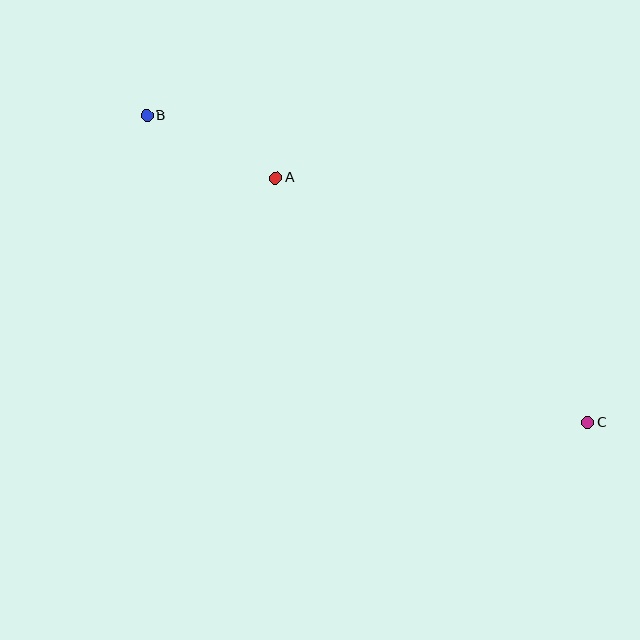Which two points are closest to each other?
Points A and B are closest to each other.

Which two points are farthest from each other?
Points B and C are farthest from each other.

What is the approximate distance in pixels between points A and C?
The distance between A and C is approximately 396 pixels.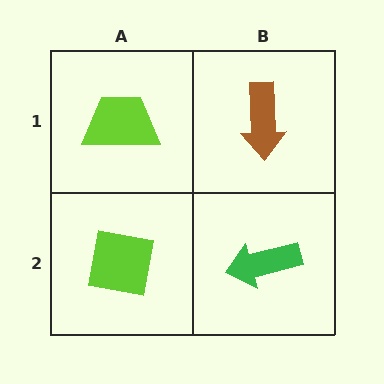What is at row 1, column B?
A brown arrow.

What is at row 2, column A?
A lime square.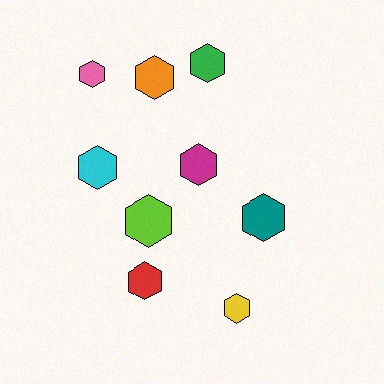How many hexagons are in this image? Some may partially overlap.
There are 9 hexagons.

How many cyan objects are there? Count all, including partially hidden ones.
There is 1 cyan object.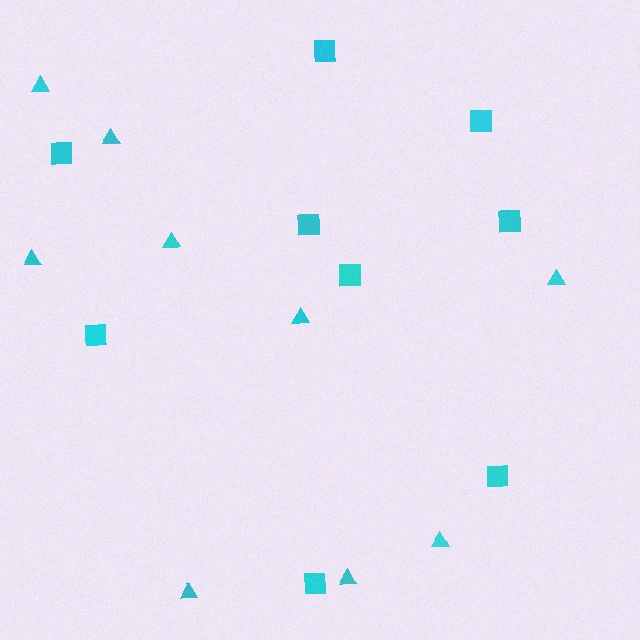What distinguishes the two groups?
There are 2 groups: one group of triangles (9) and one group of squares (9).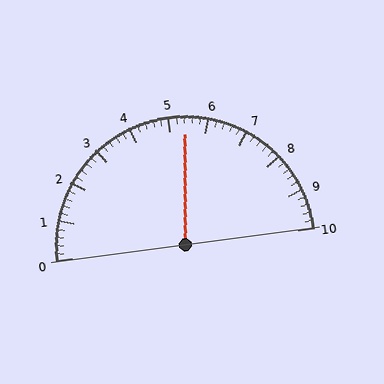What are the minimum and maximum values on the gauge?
The gauge ranges from 0 to 10.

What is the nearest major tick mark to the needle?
The nearest major tick mark is 5.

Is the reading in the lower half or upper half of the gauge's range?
The reading is in the upper half of the range (0 to 10).